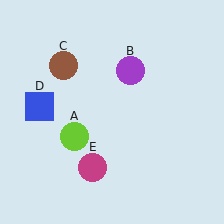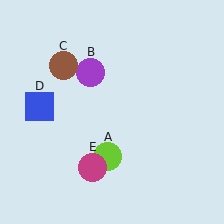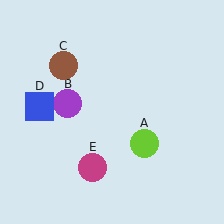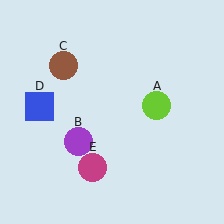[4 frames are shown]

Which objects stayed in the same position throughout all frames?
Brown circle (object C) and blue square (object D) and magenta circle (object E) remained stationary.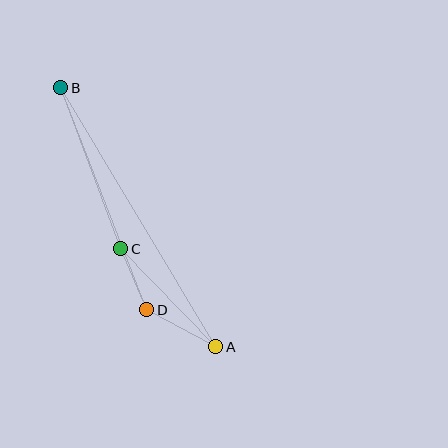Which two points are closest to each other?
Points C and D are closest to each other.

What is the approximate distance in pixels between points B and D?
The distance between B and D is approximately 238 pixels.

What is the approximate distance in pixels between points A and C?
The distance between A and C is approximately 137 pixels.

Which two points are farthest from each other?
Points A and B are farthest from each other.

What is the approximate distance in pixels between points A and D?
The distance between A and D is approximately 78 pixels.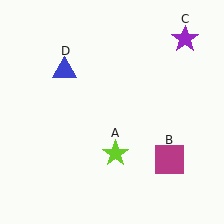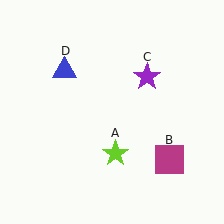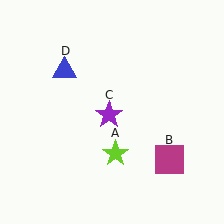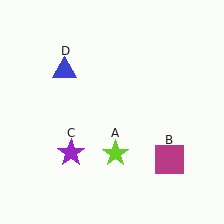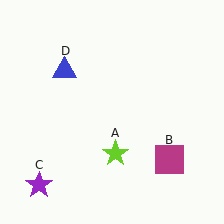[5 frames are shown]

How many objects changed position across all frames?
1 object changed position: purple star (object C).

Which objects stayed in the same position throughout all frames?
Lime star (object A) and magenta square (object B) and blue triangle (object D) remained stationary.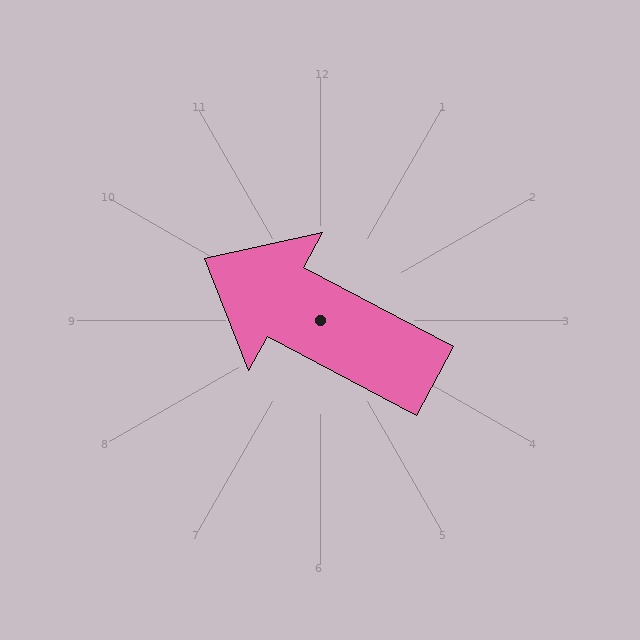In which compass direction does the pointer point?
Northwest.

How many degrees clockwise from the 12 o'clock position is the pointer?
Approximately 298 degrees.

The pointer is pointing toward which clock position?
Roughly 10 o'clock.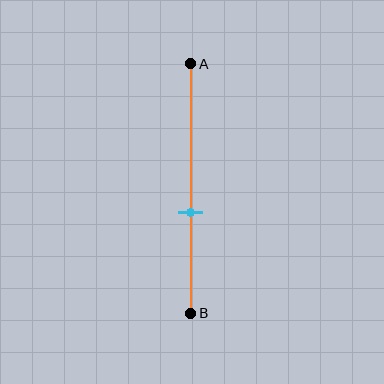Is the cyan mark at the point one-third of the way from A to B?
No, the mark is at about 60% from A, not at the 33% one-third point.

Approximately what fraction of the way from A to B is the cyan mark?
The cyan mark is approximately 60% of the way from A to B.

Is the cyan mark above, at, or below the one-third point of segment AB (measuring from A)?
The cyan mark is below the one-third point of segment AB.